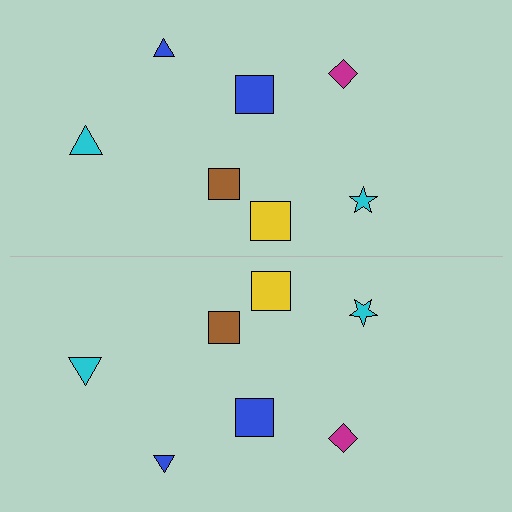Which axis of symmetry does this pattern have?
The pattern has a horizontal axis of symmetry running through the center of the image.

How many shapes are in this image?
There are 14 shapes in this image.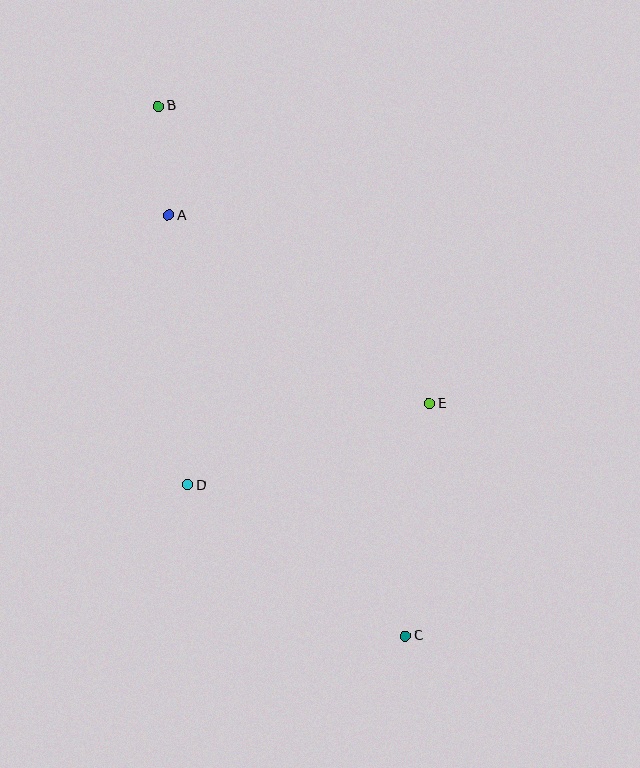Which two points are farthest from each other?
Points B and C are farthest from each other.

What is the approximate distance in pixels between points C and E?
The distance between C and E is approximately 234 pixels.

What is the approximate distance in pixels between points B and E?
The distance between B and E is approximately 402 pixels.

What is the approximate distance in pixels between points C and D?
The distance between C and D is approximately 265 pixels.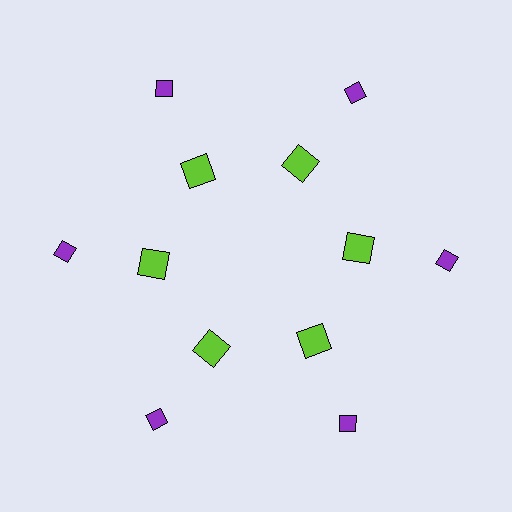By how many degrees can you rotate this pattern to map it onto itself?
The pattern maps onto itself every 60 degrees of rotation.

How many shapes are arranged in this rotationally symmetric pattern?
There are 12 shapes, arranged in 6 groups of 2.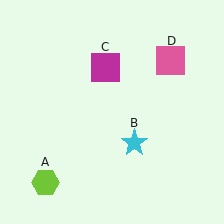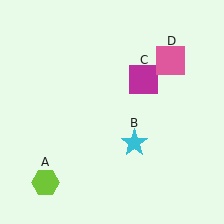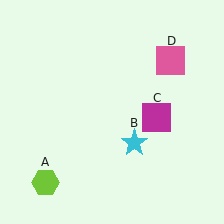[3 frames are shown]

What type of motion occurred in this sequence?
The magenta square (object C) rotated clockwise around the center of the scene.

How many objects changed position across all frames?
1 object changed position: magenta square (object C).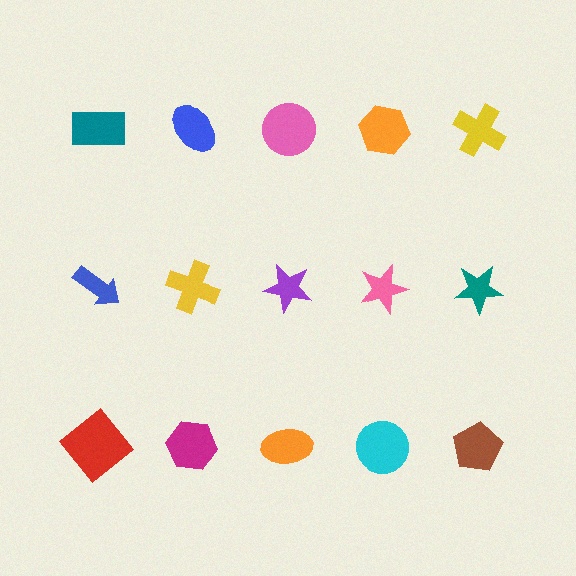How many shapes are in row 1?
5 shapes.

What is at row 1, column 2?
A blue ellipse.